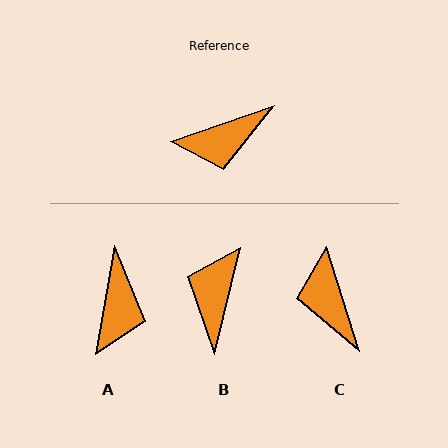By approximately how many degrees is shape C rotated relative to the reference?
Approximately 91 degrees clockwise.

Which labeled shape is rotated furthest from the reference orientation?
B, about 122 degrees away.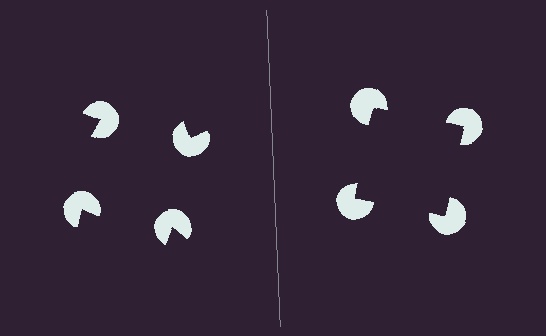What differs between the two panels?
The pac-man discs are positioned identically on both sides; only the wedge orientations differ. On the right they align to a square; on the left they are misaligned.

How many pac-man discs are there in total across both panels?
8 — 4 on each side.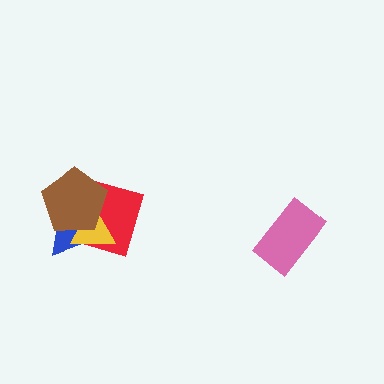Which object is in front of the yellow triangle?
The brown pentagon is in front of the yellow triangle.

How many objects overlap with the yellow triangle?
3 objects overlap with the yellow triangle.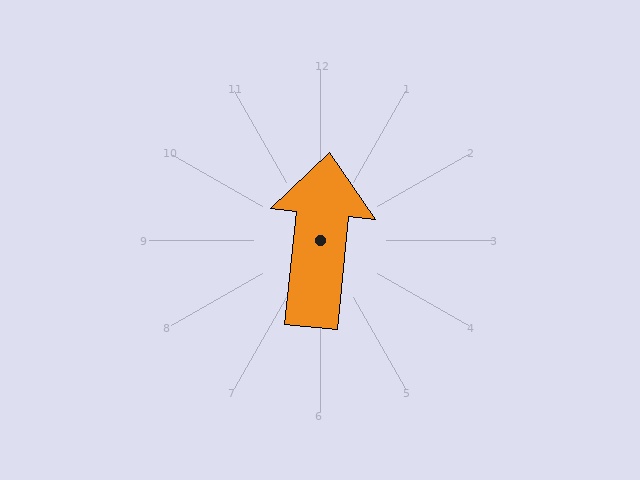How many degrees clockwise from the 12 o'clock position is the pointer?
Approximately 6 degrees.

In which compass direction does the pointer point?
North.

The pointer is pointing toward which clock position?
Roughly 12 o'clock.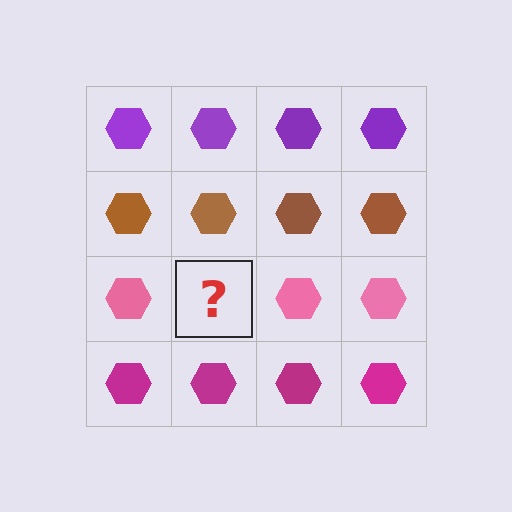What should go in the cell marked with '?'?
The missing cell should contain a pink hexagon.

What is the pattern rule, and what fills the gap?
The rule is that each row has a consistent color. The gap should be filled with a pink hexagon.